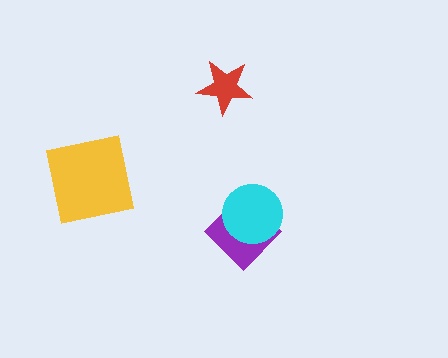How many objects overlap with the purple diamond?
1 object overlaps with the purple diamond.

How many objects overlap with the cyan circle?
1 object overlaps with the cyan circle.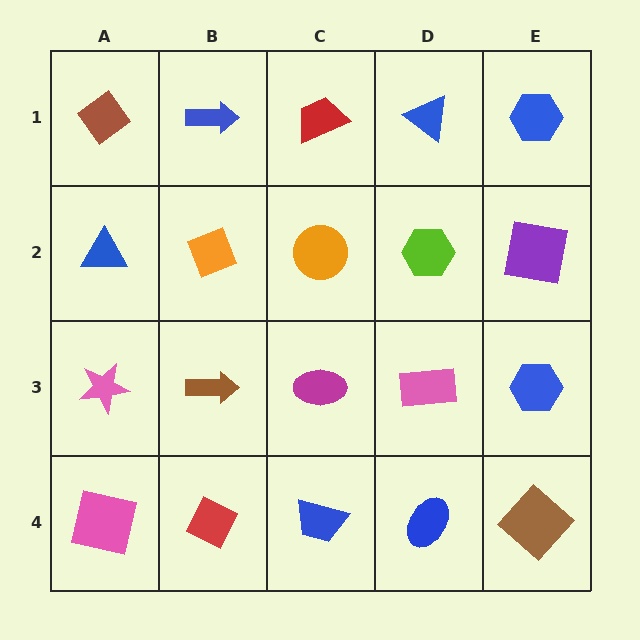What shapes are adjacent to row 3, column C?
An orange circle (row 2, column C), a blue trapezoid (row 4, column C), a brown arrow (row 3, column B), a pink rectangle (row 3, column D).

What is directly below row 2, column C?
A magenta ellipse.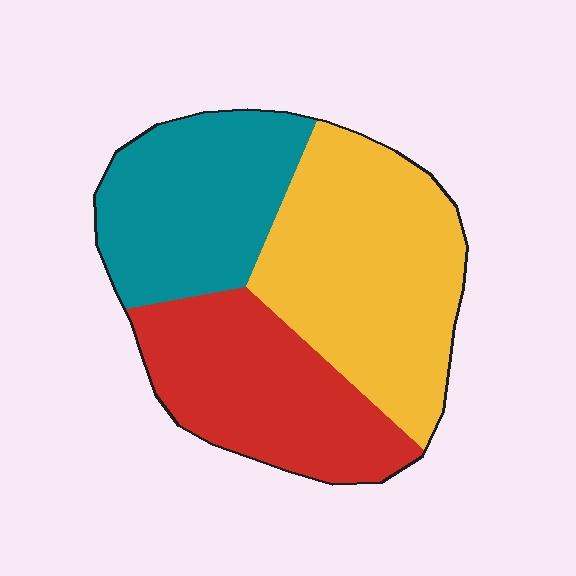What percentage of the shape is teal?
Teal takes up about one quarter (1/4) of the shape.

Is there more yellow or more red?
Yellow.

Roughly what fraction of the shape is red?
Red covers 30% of the shape.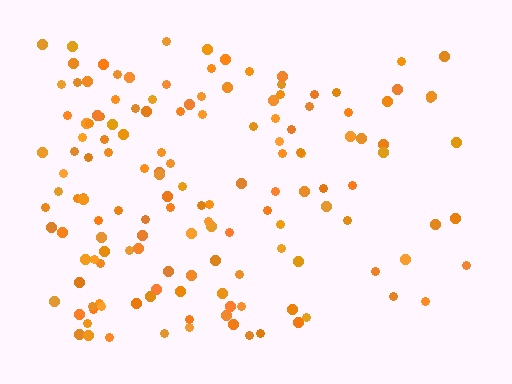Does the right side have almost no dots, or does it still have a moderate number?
Still a moderate number, just noticeably fewer than the left.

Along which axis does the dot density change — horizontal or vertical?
Horizontal.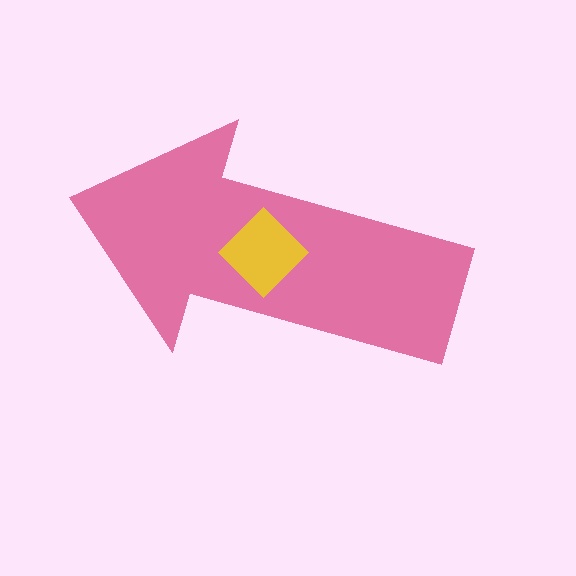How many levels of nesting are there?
2.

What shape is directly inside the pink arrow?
The yellow diamond.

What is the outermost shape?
The pink arrow.